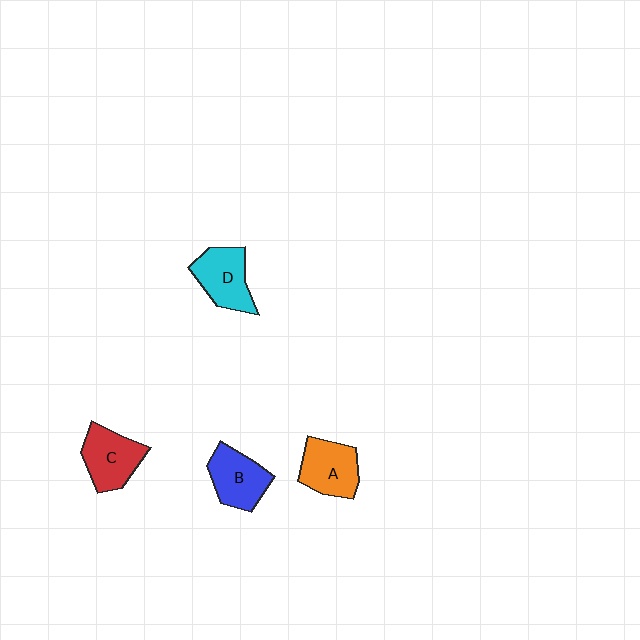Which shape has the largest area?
Shape C (red).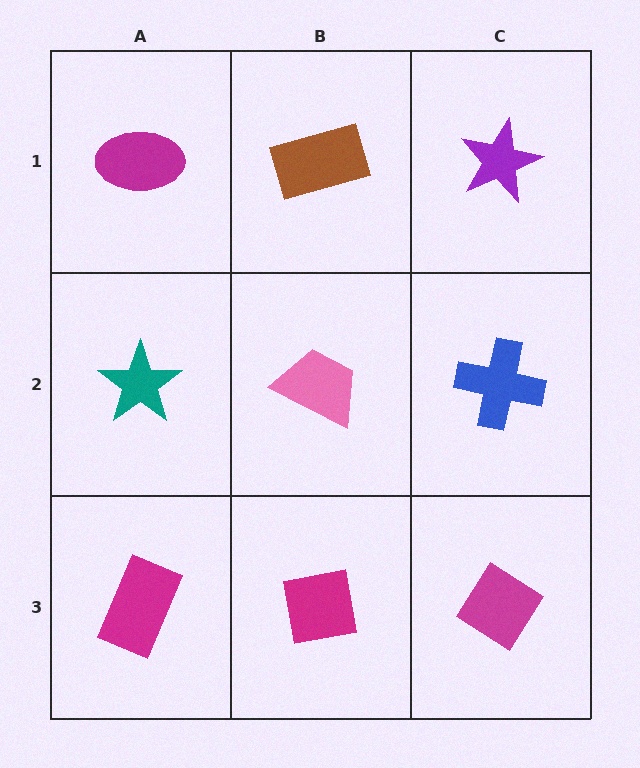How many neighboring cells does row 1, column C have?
2.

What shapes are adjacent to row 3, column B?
A pink trapezoid (row 2, column B), a magenta rectangle (row 3, column A), a magenta diamond (row 3, column C).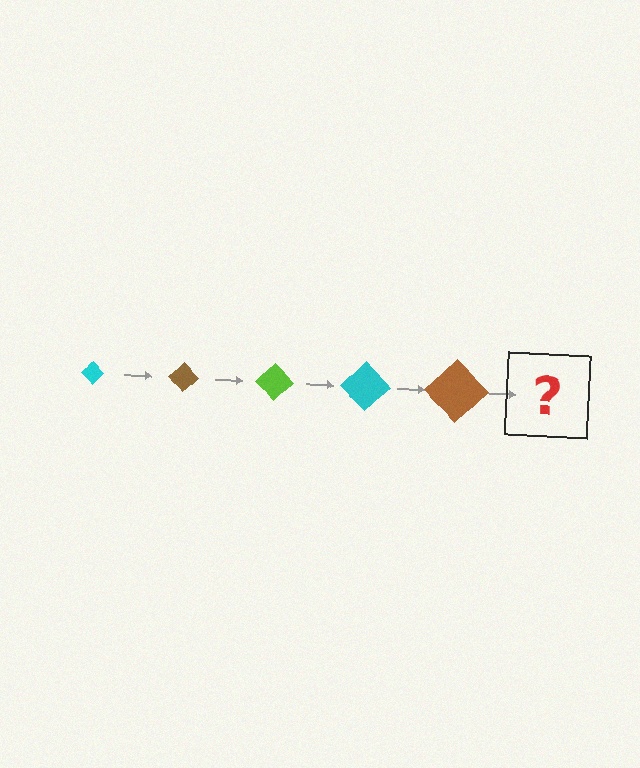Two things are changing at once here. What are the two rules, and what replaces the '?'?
The two rules are that the diamond grows larger each step and the color cycles through cyan, brown, and lime. The '?' should be a lime diamond, larger than the previous one.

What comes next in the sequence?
The next element should be a lime diamond, larger than the previous one.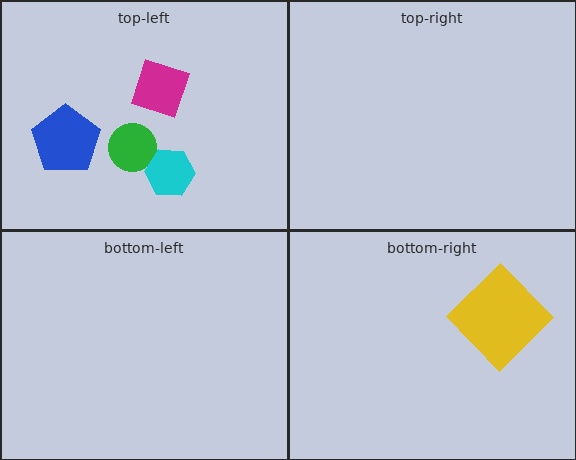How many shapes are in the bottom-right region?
1.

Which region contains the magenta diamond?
The top-left region.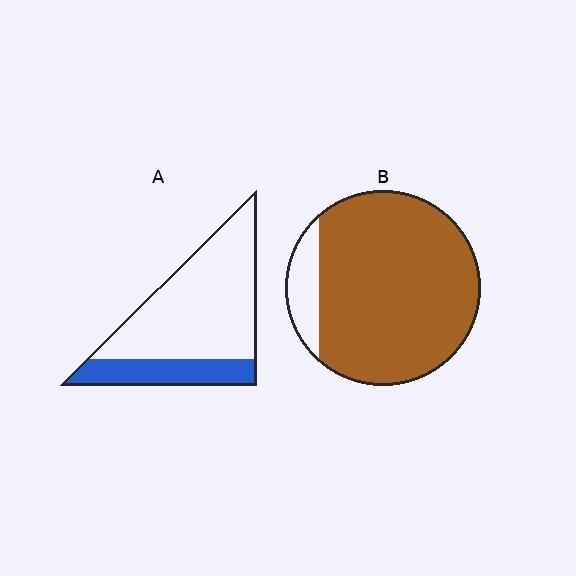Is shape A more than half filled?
No.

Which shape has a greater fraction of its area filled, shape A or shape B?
Shape B.